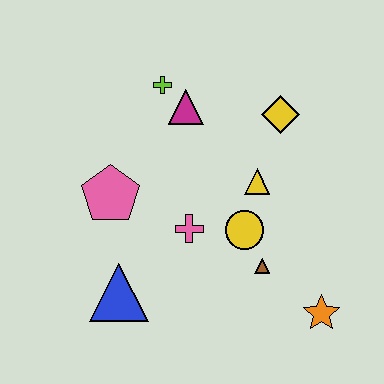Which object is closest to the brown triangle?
The yellow circle is closest to the brown triangle.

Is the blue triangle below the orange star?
No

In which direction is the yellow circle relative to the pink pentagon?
The yellow circle is to the right of the pink pentagon.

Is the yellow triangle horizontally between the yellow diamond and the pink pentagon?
Yes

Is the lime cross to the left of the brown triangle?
Yes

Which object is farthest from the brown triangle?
The lime cross is farthest from the brown triangle.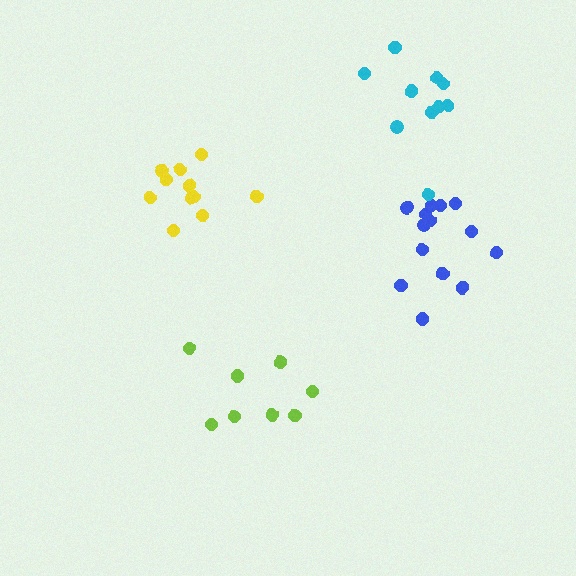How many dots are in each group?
Group 1: 8 dots, Group 2: 14 dots, Group 3: 11 dots, Group 4: 10 dots (43 total).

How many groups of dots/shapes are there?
There are 4 groups.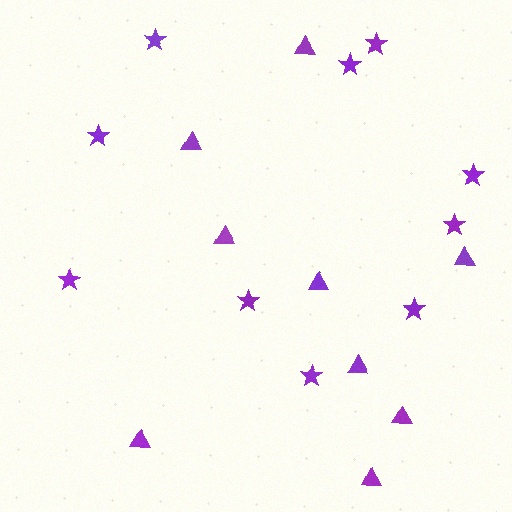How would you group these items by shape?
There are 2 groups: one group of triangles (9) and one group of stars (10).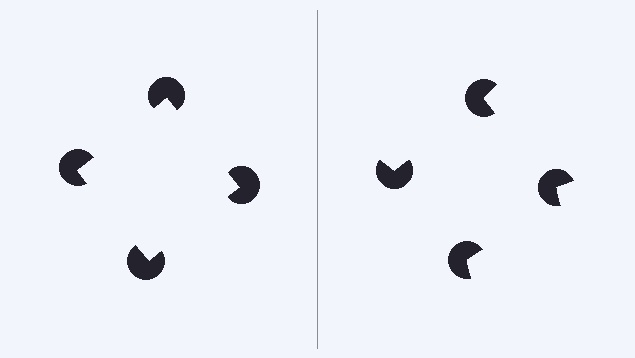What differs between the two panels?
The pac-man discs are positioned identically on both sides; only the wedge orientations differ. On the left they align to a square; on the right they are misaligned.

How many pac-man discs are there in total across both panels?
8 — 4 on each side.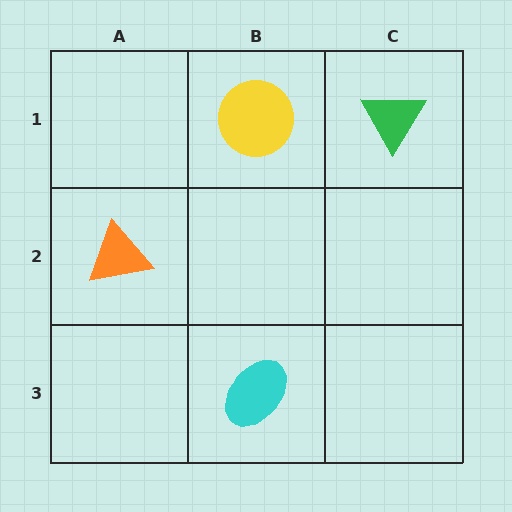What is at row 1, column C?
A green triangle.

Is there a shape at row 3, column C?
No, that cell is empty.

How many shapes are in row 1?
2 shapes.